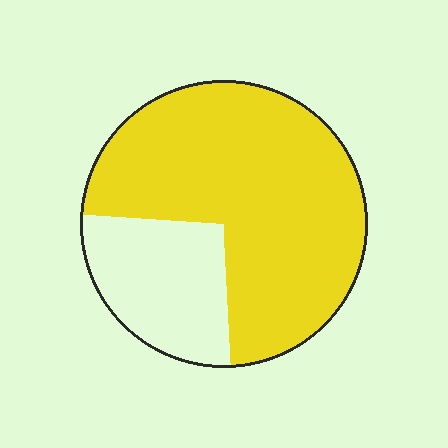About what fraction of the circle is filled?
About three quarters (3/4).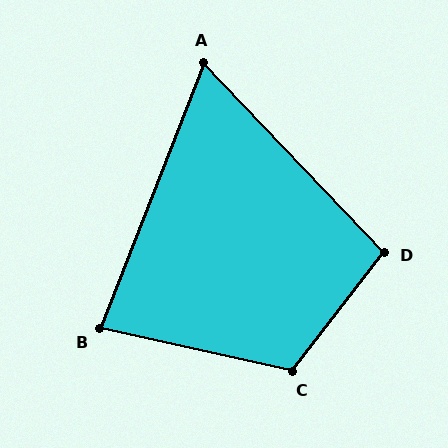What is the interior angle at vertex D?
Approximately 99 degrees (obtuse).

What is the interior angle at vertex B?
Approximately 81 degrees (acute).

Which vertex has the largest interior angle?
C, at approximately 115 degrees.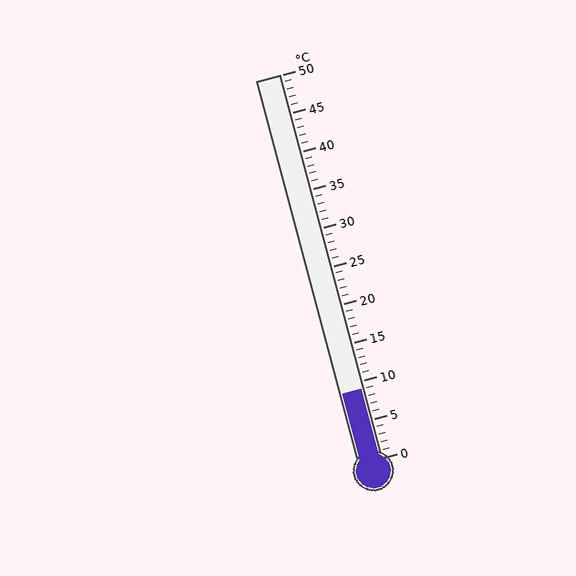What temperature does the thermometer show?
The thermometer shows approximately 9°C.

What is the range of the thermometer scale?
The thermometer scale ranges from 0°C to 50°C.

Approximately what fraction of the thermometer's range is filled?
The thermometer is filled to approximately 20% of its range.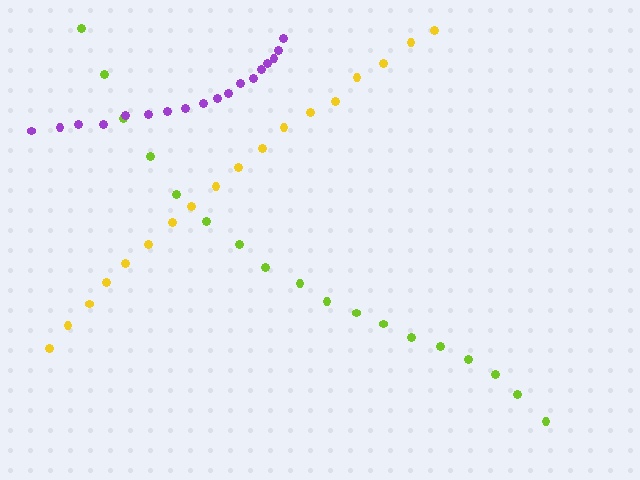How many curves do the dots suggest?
There are 3 distinct paths.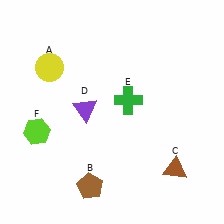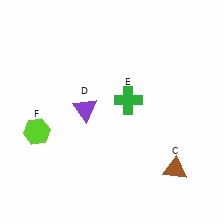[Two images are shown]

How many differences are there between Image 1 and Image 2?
There are 2 differences between the two images.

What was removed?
The brown pentagon (B), the yellow circle (A) were removed in Image 2.